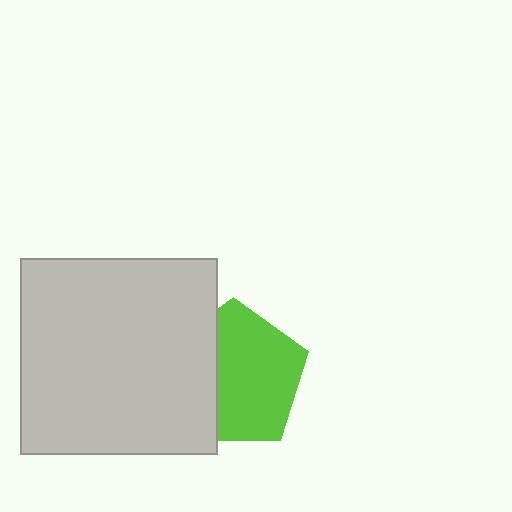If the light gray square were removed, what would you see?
You would see the complete lime pentagon.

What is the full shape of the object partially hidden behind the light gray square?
The partially hidden object is a lime pentagon.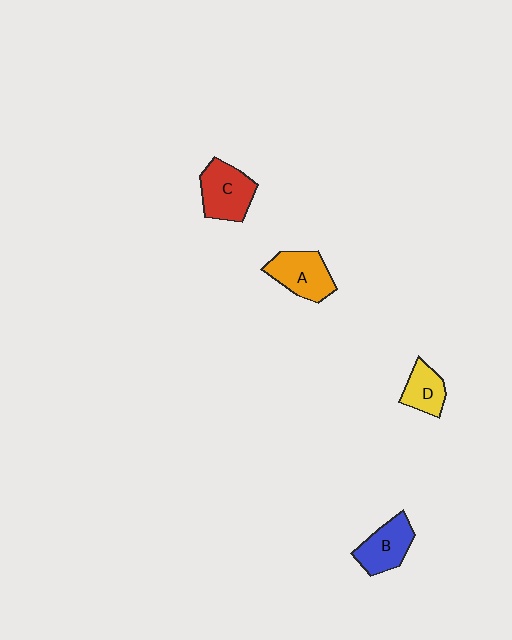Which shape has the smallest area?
Shape D (yellow).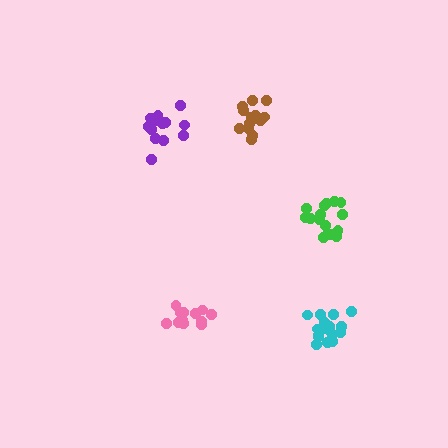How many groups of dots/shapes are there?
There are 5 groups.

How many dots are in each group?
Group 1: 14 dots, Group 2: 18 dots, Group 3: 14 dots, Group 4: 13 dots, Group 5: 16 dots (75 total).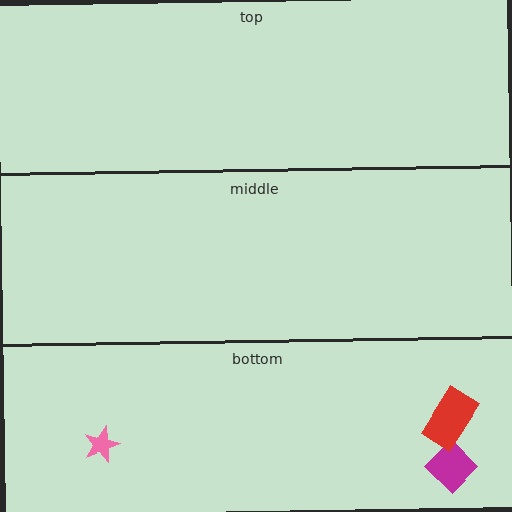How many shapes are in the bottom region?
3.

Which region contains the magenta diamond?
The bottom region.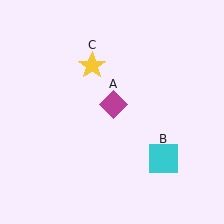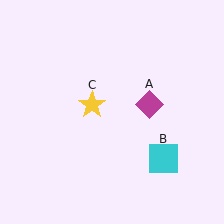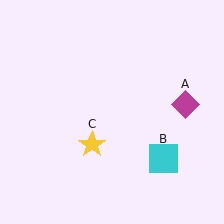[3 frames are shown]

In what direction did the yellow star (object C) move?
The yellow star (object C) moved down.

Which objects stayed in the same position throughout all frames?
Cyan square (object B) remained stationary.